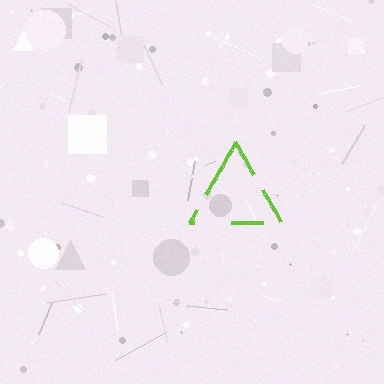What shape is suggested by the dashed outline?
The dashed outline suggests a triangle.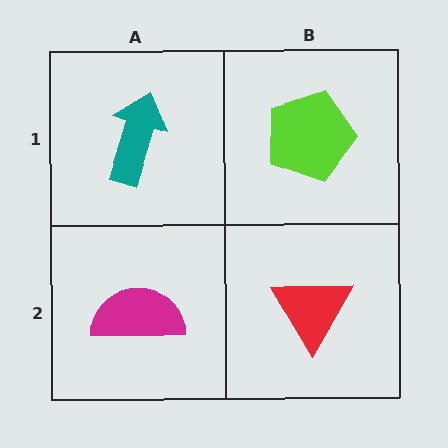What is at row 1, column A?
A teal arrow.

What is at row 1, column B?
A lime pentagon.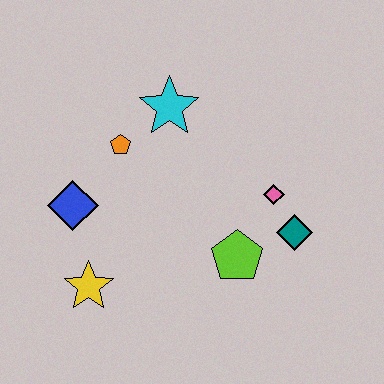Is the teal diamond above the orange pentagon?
No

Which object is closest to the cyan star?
The orange pentagon is closest to the cyan star.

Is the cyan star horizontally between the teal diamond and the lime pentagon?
No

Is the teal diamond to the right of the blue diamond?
Yes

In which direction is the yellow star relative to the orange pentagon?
The yellow star is below the orange pentagon.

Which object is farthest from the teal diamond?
The blue diamond is farthest from the teal diamond.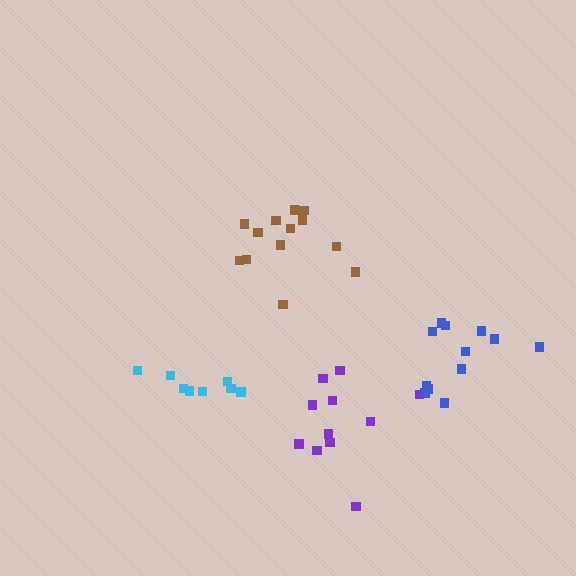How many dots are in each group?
Group 1: 11 dots, Group 2: 8 dots, Group 3: 12 dots, Group 4: 13 dots (44 total).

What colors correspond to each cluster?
The clusters are colored: purple, cyan, blue, brown.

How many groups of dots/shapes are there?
There are 4 groups.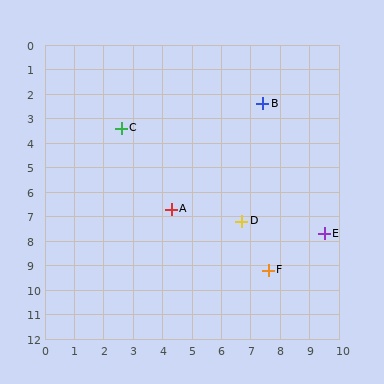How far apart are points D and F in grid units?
Points D and F are about 2.2 grid units apart.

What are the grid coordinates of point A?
Point A is at approximately (4.3, 6.7).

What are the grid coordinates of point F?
Point F is at approximately (7.6, 9.2).